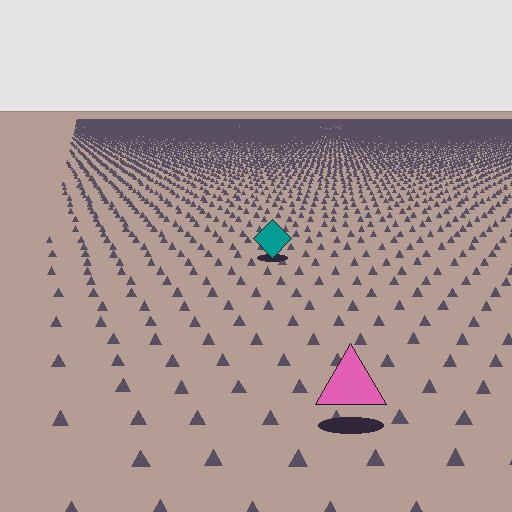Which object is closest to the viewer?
The pink triangle is closest. The texture marks near it are larger and more spread out.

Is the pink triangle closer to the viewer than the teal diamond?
Yes. The pink triangle is closer — you can tell from the texture gradient: the ground texture is coarser near it.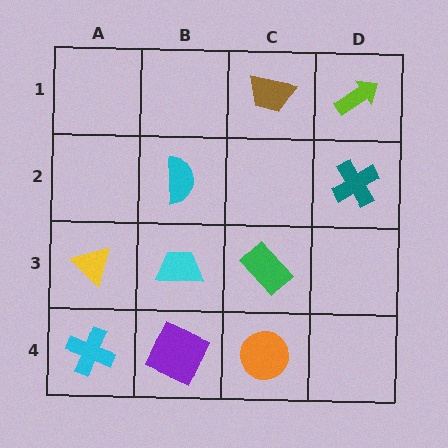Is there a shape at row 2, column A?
No, that cell is empty.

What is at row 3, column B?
A cyan trapezoid.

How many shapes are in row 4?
3 shapes.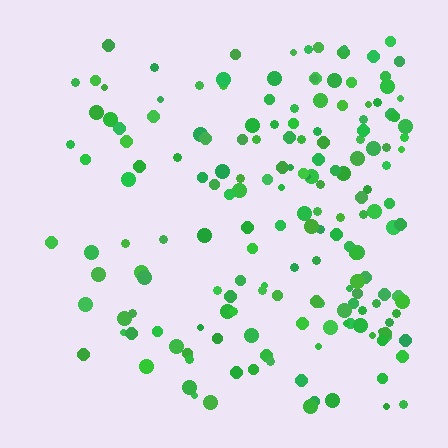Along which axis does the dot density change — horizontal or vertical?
Horizontal.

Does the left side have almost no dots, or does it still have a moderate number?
Still a moderate number, just noticeably fewer than the right.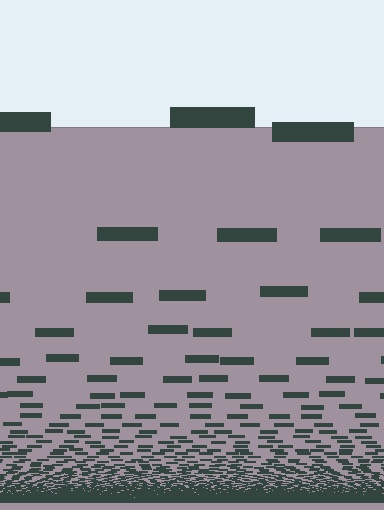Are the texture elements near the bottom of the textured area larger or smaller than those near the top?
Smaller. The gradient is inverted — elements near the bottom are smaller and denser.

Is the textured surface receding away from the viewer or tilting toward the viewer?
The surface appears to tilt toward the viewer. Texture elements get larger and sparser toward the top.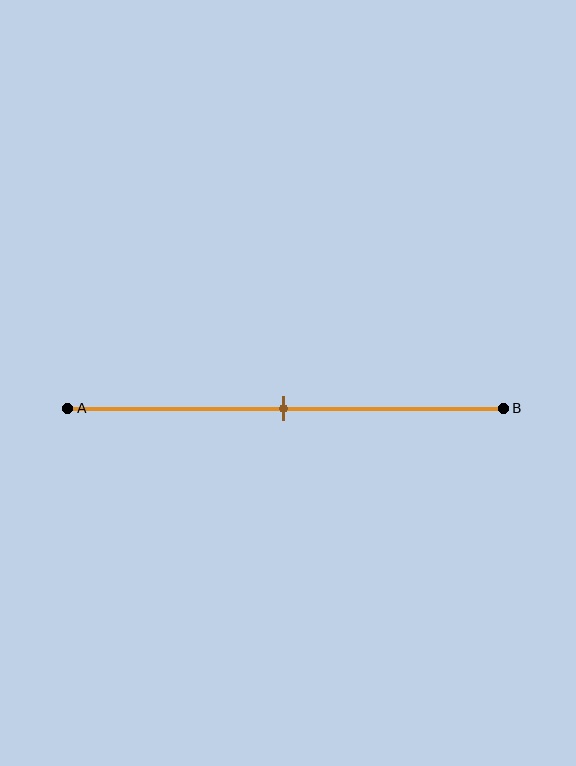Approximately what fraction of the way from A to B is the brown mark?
The brown mark is approximately 50% of the way from A to B.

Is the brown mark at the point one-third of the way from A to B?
No, the mark is at about 50% from A, not at the 33% one-third point.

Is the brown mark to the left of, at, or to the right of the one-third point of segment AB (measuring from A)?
The brown mark is to the right of the one-third point of segment AB.